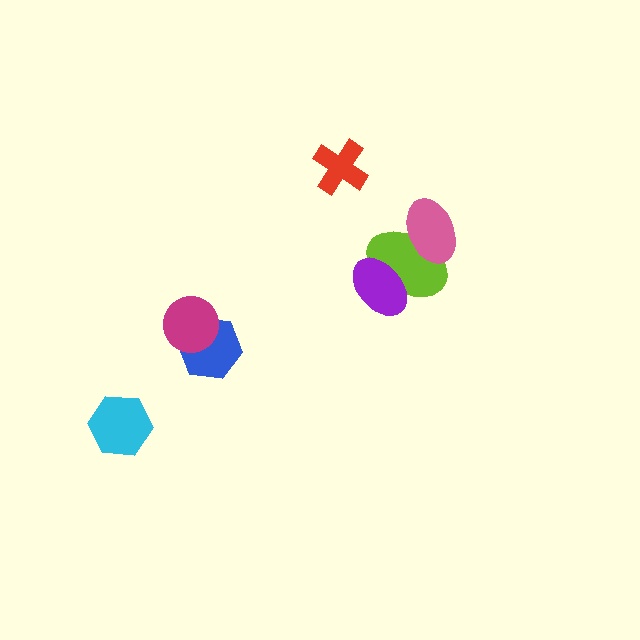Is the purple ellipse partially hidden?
No, no other shape covers it.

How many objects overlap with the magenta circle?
1 object overlaps with the magenta circle.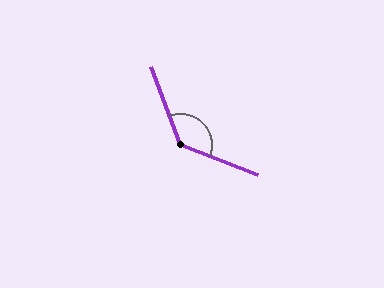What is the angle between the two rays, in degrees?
Approximately 132 degrees.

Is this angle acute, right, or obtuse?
It is obtuse.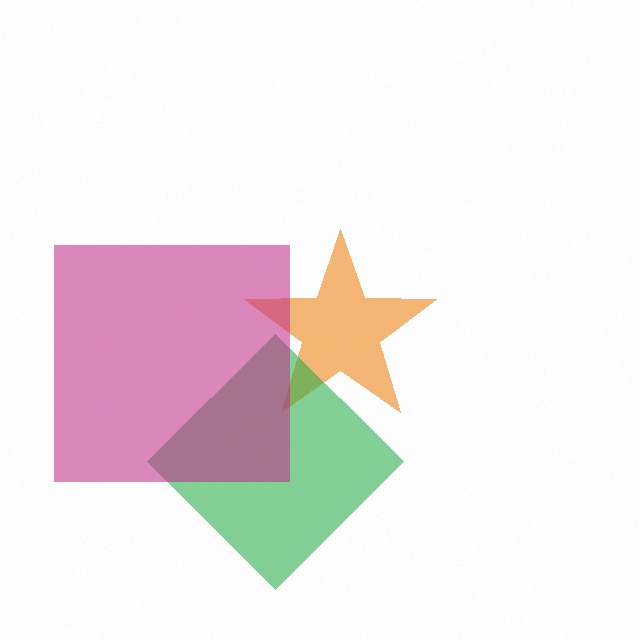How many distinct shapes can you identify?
There are 3 distinct shapes: an orange star, a green diamond, a magenta square.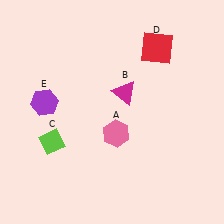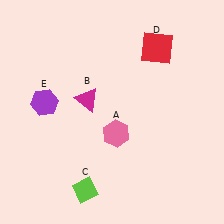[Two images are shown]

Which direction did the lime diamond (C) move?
The lime diamond (C) moved down.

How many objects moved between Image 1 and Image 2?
2 objects moved between the two images.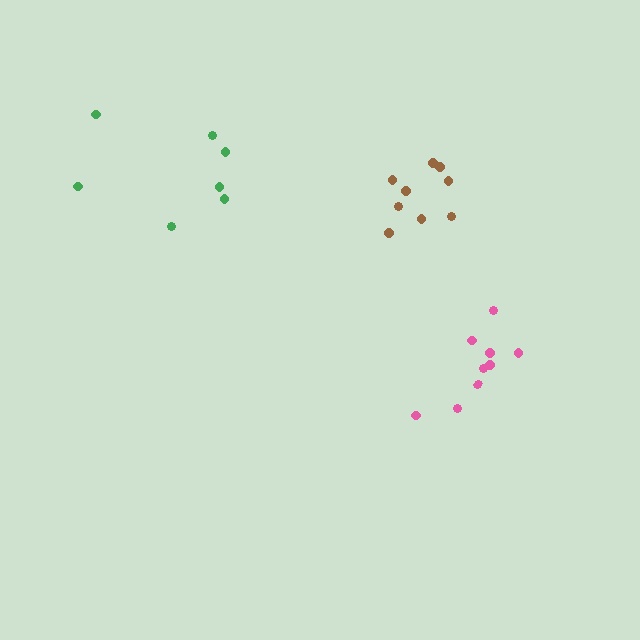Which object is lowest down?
The pink cluster is bottommost.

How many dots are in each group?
Group 1: 9 dots, Group 2: 7 dots, Group 3: 9 dots (25 total).